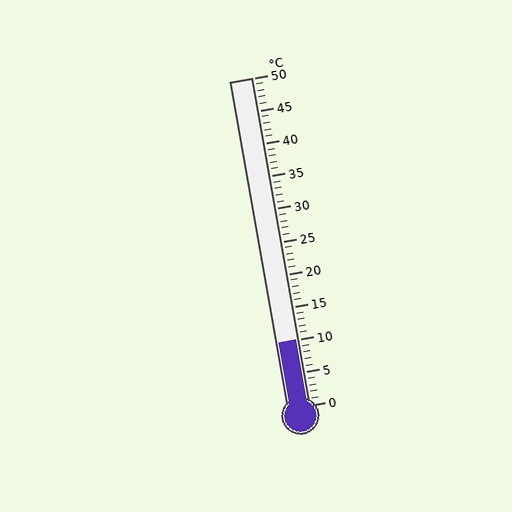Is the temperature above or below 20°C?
The temperature is below 20°C.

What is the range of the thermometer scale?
The thermometer scale ranges from 0°C to 50°C.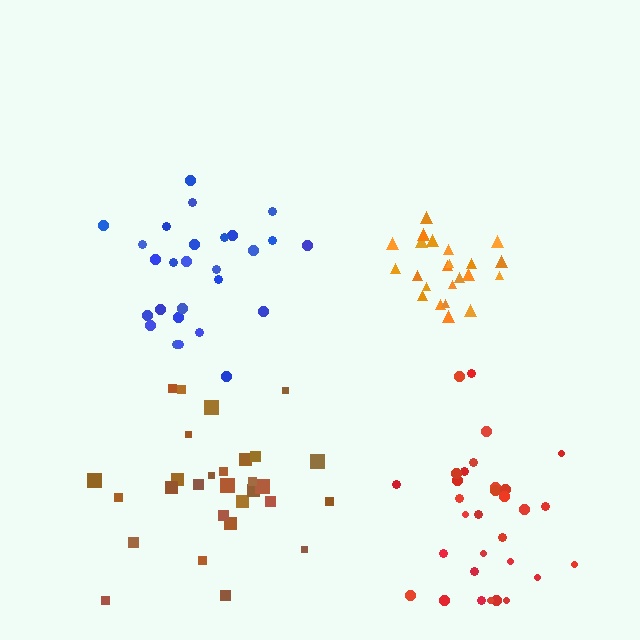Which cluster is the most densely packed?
Orange.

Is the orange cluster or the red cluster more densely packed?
Orange.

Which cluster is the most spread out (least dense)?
Brown.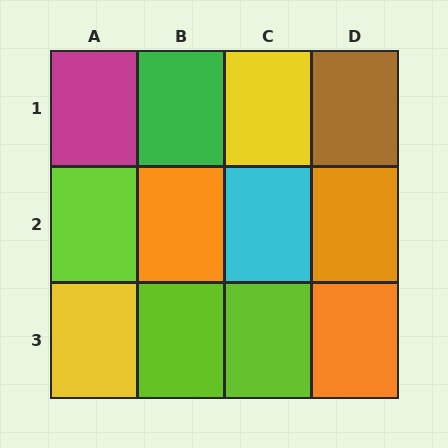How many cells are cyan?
1 cell is cyan.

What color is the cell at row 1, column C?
Yellow.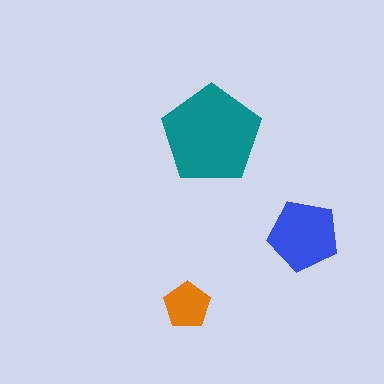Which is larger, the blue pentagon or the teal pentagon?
The teal one.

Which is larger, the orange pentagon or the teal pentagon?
The teal one.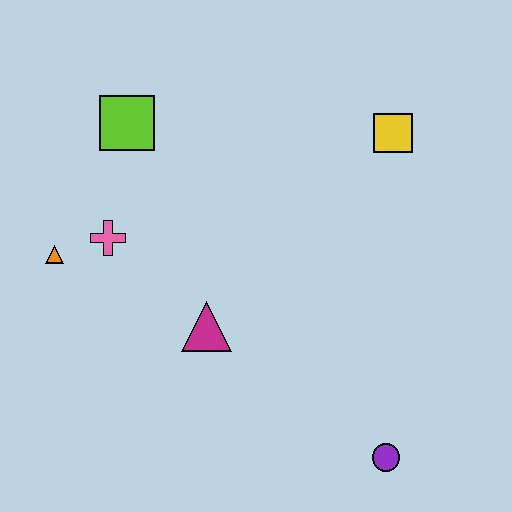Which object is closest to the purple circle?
The magenta triangle is closest to the purple circle.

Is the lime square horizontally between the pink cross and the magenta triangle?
Yes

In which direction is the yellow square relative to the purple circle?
The yellow square is above the purple circle.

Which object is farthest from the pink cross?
The purple circle is farthest from the pink cross.